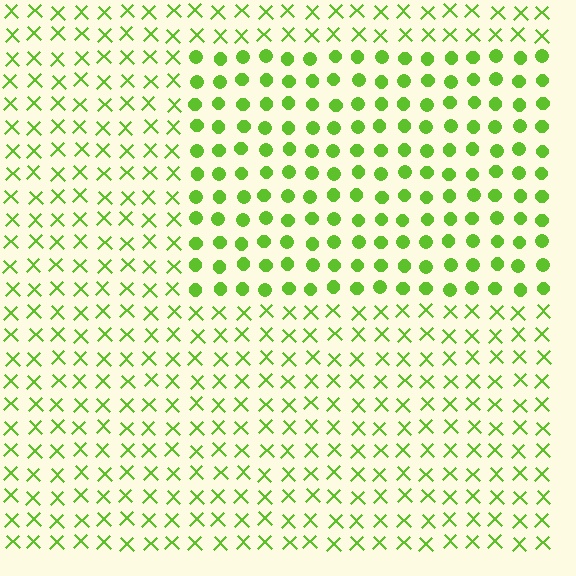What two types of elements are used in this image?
The image uses circles inside the rectangle region and X marks outside it.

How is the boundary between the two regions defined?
The boundary is defined by a change in element shape: circles inside vs. X marks outside. All elements share the same color and spacing.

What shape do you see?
I see a rectangle.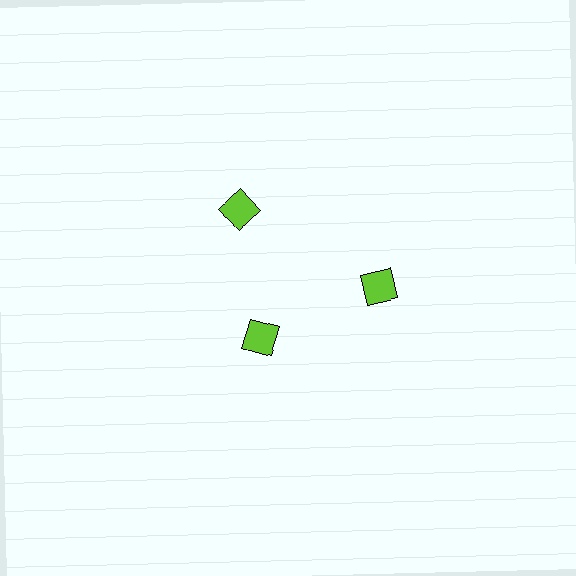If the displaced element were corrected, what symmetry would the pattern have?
It would have 3-fold rotational symmetry — the pattern would map onto itself every 120 degrees.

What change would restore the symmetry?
The symmetry would be restored by moving it outward, back onto the ring so that all 3 diamonds sit at equal angles and equal distance from the center.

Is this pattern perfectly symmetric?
No. The 3 lime diamonds are arranged in a ring, but one element near the 7 o'clock position is pulled inward toward the center, breaking the 3-fold rotational symmetry.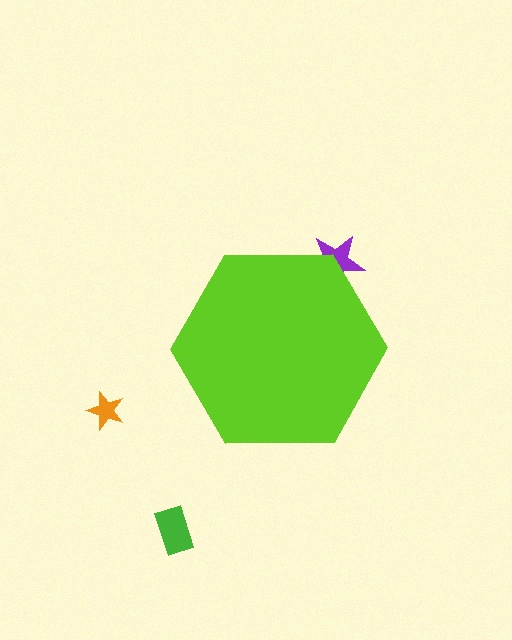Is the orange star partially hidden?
No, the orange star is fully visible.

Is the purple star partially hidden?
Yes, the purple star is partially hidden behind the lime hexagon.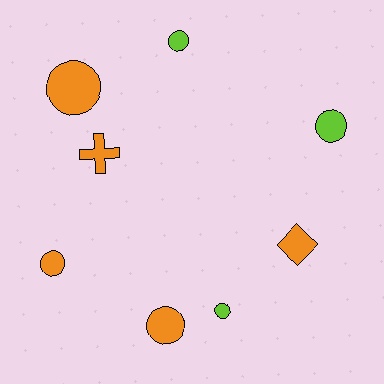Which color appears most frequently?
Orange, with 5 objects.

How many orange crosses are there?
There is 1 orange cross.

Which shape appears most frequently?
Circle, with 6 objects.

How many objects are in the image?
There are 8 objects.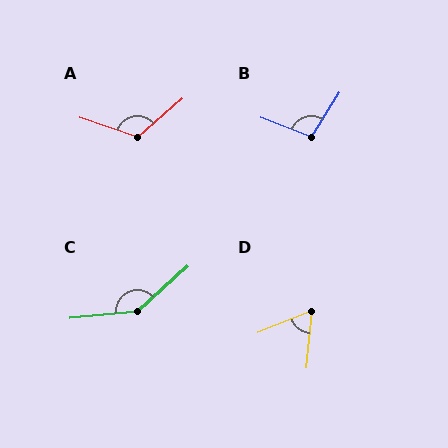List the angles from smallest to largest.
D (62°), B (101°), A (120°), C (143°).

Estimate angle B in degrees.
Approximately 101 degrees.